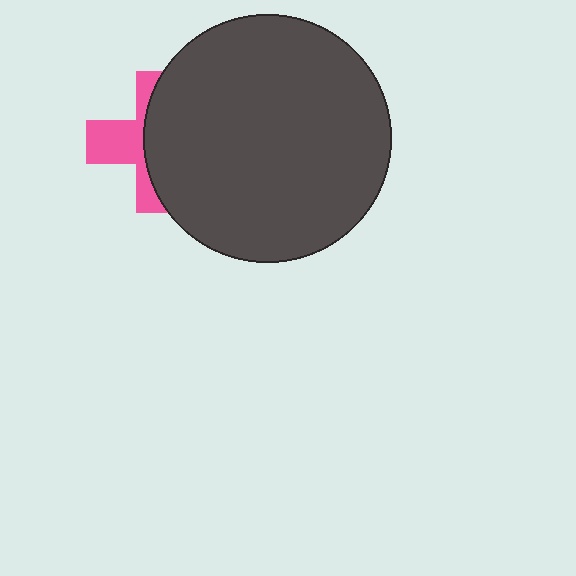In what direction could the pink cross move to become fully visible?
The pink cross could move left. That would shift it out from behind the dark gray circle entirely.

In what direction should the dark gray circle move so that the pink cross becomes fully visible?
The dark gray circle should move right. That is the shortest direction to clear the overlap and leave the pink cross fully visible.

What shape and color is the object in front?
The object in front is a dark gray circle.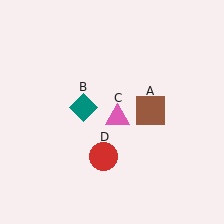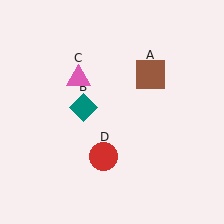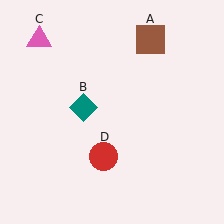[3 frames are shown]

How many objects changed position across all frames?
2 objects changed position: brown square (object A), pink triangle (object C).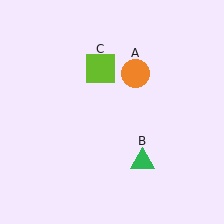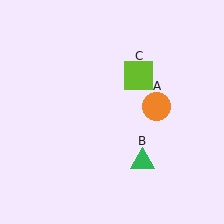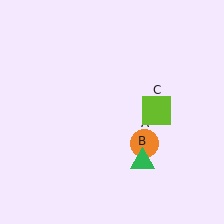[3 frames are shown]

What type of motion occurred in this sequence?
The orange circle (object A), lime square (object C) rotated clockwise around the center of the scene.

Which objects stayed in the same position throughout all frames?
Green triangle (object B) remained stationary.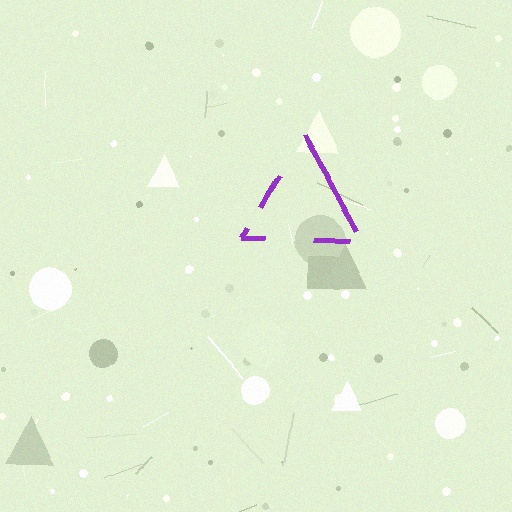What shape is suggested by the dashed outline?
The dashed outline suggests a triangle.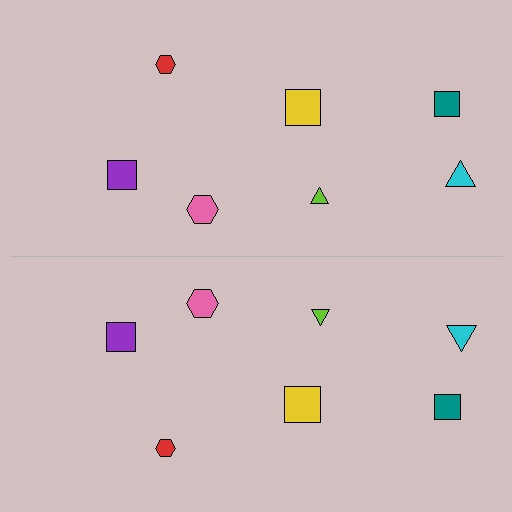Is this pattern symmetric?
Yes, this pattern has bilateral (reflection) symmetry.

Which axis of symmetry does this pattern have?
The pattern has a horizontal axis of symmetry running through the center of the image.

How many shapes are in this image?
There are 14 shapes in this image.